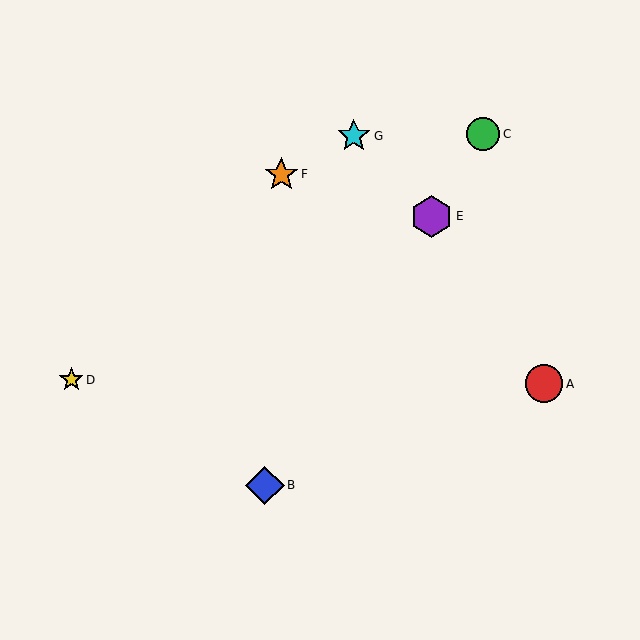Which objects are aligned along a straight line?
Objects B, C, E are aligned along a straight line.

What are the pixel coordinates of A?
Object A is at (544, 384).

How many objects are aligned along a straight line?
3 objects (B, C, E) are aligned along a straight line.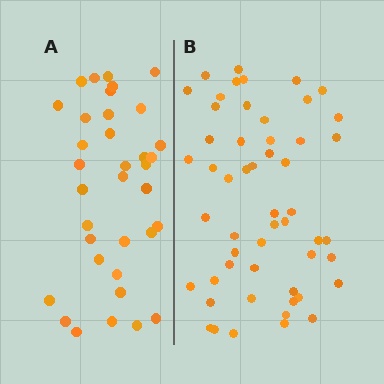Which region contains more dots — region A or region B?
Region B (the right region) has more dots.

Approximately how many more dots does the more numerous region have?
Region B has approximately 20 more dots than region A.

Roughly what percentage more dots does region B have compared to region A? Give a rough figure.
About 50% more.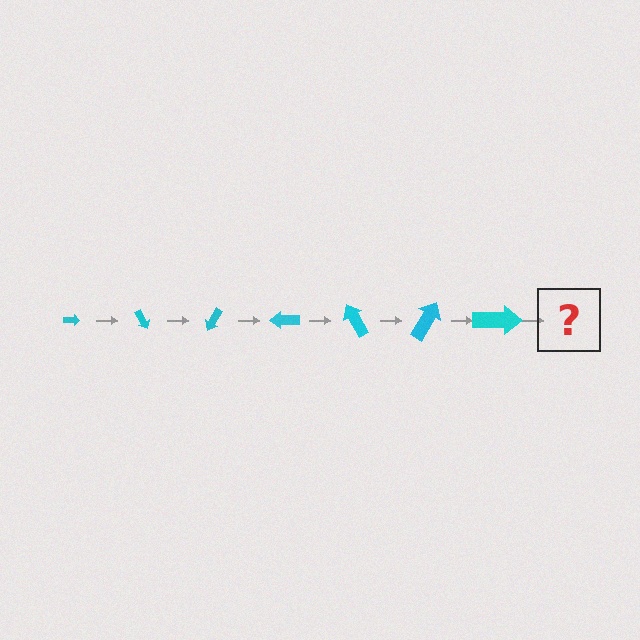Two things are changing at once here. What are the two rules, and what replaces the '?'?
The two rules are that the arrow grows larger each step and it rotates 60 degrees each step. The '?' should be an arrow, larger than the previous one and rotated 420 degrees from the start.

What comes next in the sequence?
The next element should be an arrow, larger than the previous one and rotated 420 degrees from the start.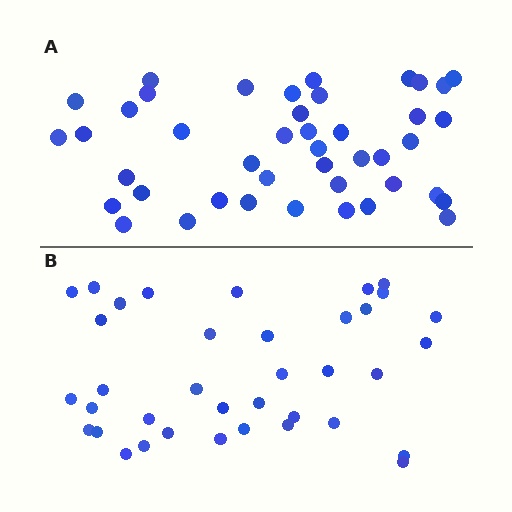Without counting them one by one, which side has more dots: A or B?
Region A (the top region) has more dots.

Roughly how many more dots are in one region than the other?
Region A has about 6 more dots than region B.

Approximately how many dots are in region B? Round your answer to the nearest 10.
About 40 dots. (The exact count is 37, which rounds to 40.)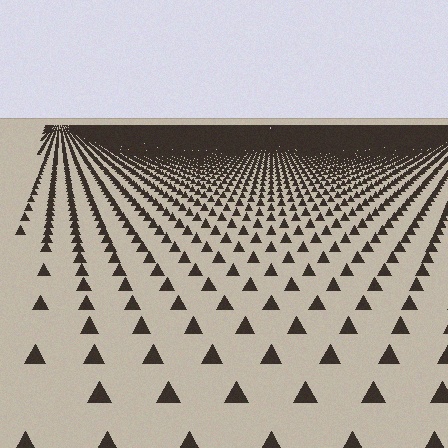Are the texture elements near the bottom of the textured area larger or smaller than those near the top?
Larger. Near the bottom, elements are closer to the viewer and appear at a bigger on-screen size.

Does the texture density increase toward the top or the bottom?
Density increases toward the top.